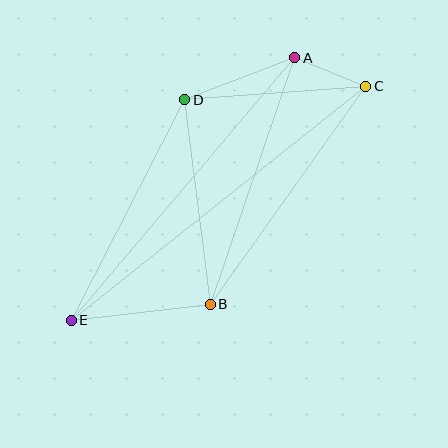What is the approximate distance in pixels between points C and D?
The distance between C and D is approximately 181 pixels.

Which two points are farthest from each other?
Points C and E are farthest from each other.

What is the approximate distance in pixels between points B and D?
The distance between B and D is approximately 206 pixels.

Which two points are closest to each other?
Points A and C are closest to each other.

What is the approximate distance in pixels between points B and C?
The distance between B and C is approximately 268 pixels.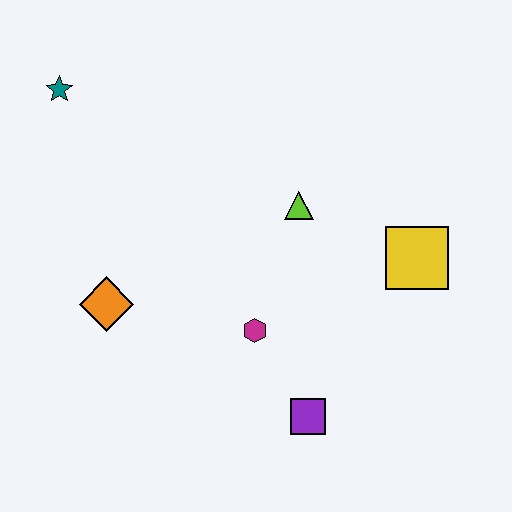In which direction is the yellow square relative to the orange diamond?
The yellow square is to the right of the orange diamond.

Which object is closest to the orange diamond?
The magenta hexagon is closest to the orange diamond.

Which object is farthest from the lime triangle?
The teal star is farthest from the lime triangle.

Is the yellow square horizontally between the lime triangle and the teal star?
No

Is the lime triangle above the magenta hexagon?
Yes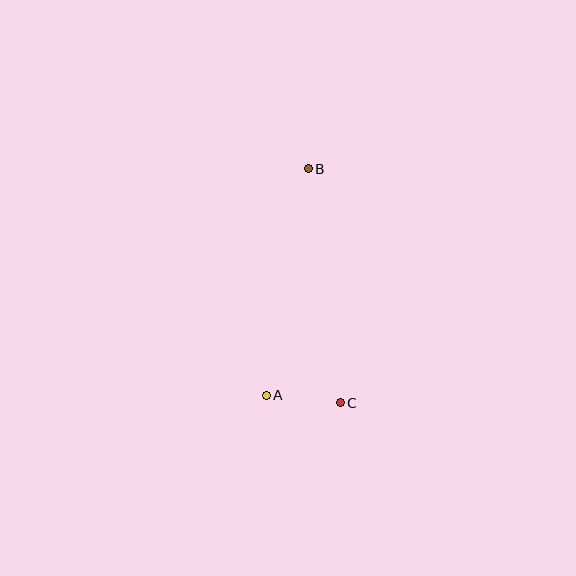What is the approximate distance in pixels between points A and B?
The distance between A and B is approximately 231 pixels.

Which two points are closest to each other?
Points A and C are closest to each other.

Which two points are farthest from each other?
Points B and C are farthest from each other.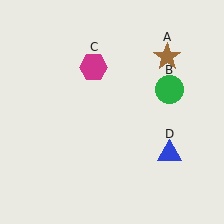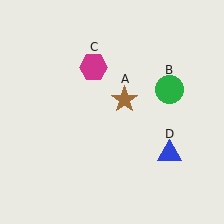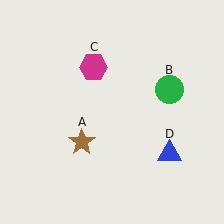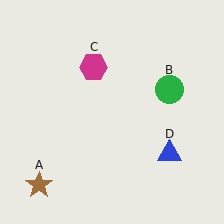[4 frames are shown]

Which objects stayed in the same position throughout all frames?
Green circle (object B) and magenta hexagon (object C) and blue triangle (object D) remained stationary.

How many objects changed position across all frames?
1 object changed position: brown star (object A).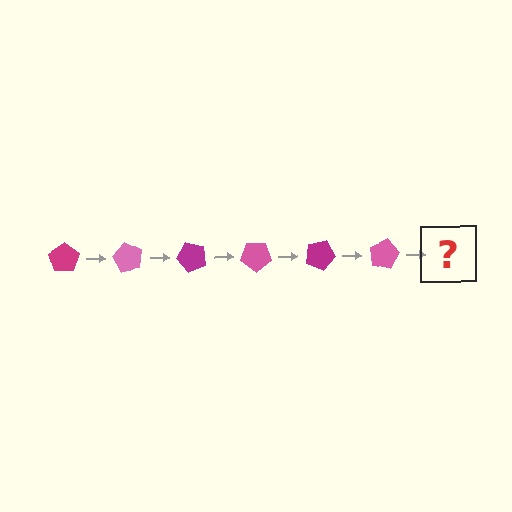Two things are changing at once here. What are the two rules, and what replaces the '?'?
The two rules are that it rotates 60 degrees each step and the color cycles through magenta and pink. The '?' should be a magenta pentagon, rotated 360 degrees from the start.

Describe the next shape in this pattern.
It should be a magenta pentagon, rotated 360 degrees from the start.